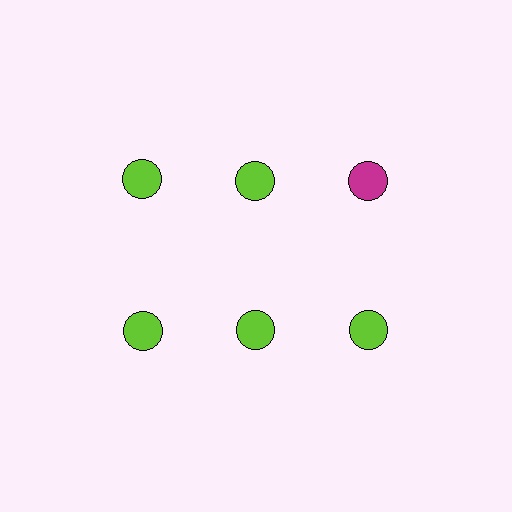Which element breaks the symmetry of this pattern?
The magenta circle in the top row, center column breaks the symmetry. All other shapes are lime circles.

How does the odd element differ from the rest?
It has a different color: magenta instead of lime.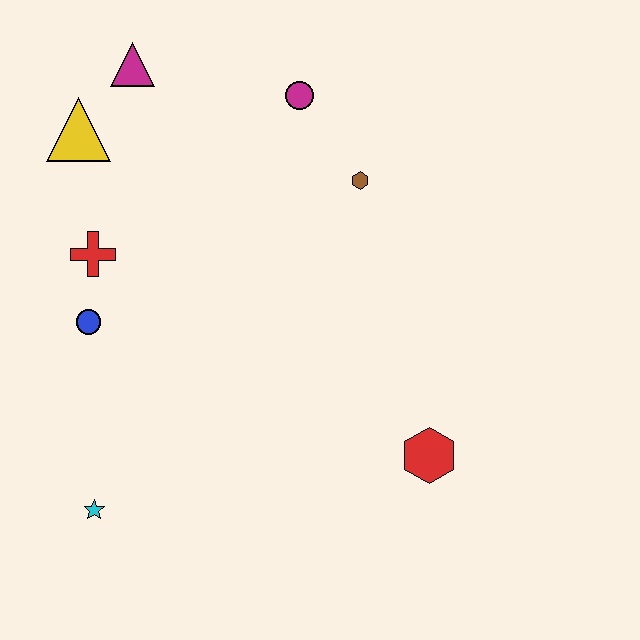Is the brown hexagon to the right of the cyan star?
Yes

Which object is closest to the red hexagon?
The brown hexagon is closest to the red hexagon.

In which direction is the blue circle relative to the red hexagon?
The blue circle is to the left of the red hexagon.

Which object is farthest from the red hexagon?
The magenta triangle is farthest from the red hexagon.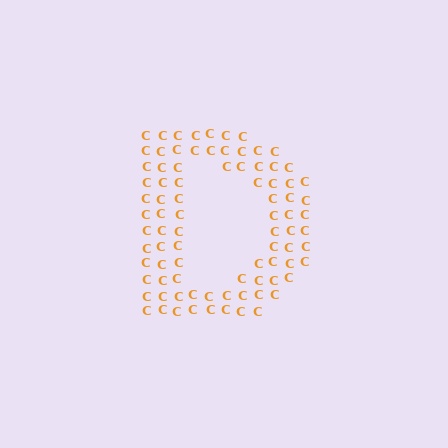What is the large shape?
The large shape is the letter D.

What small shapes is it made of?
It is made of small letter C's.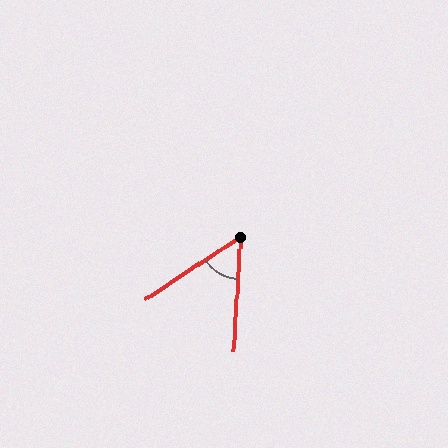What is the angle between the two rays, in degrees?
Approximately 53 degrees.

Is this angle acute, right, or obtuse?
It is acute.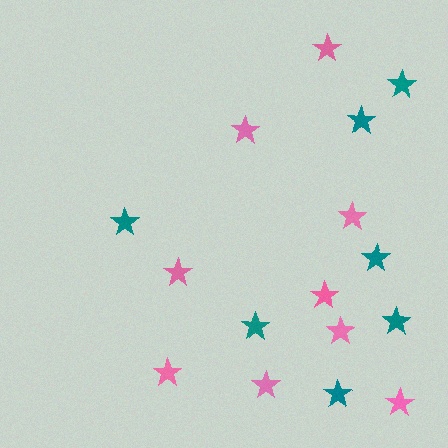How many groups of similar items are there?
There are 2 groups: one group of pink stars (9) and one group of teal stars (7).